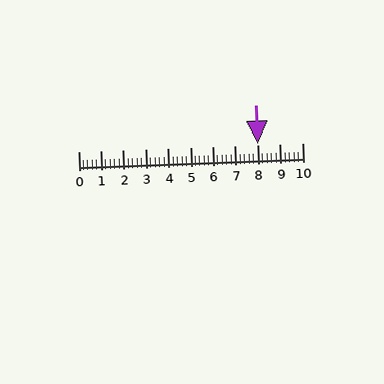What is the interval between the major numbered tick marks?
The major tick marks are spaced 1 units apart.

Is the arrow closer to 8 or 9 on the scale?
The arrow is closer to 8.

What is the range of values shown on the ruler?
The ruler shows values from 0 to 10.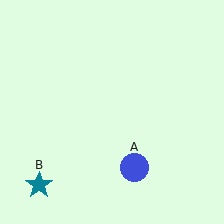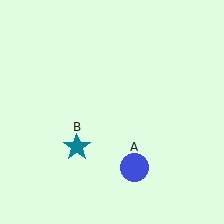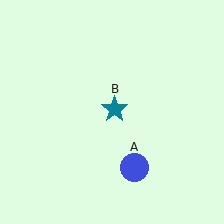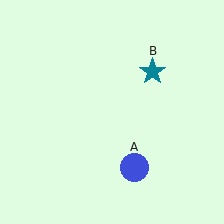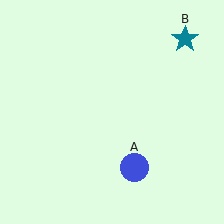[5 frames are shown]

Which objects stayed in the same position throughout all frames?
Blue circle (object A) remained stationary.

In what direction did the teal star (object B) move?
The teal star (object B) moved up and to the right.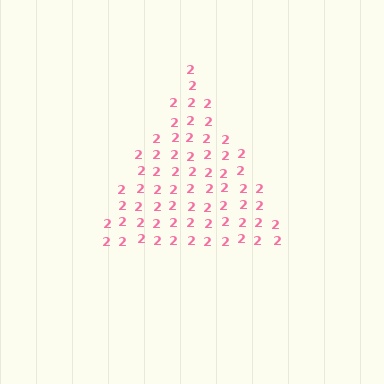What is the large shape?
The large shape is a triangle.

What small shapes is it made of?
It is made of small digit 2's.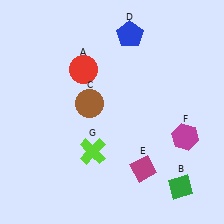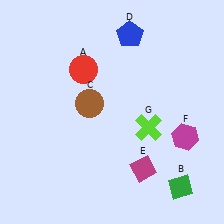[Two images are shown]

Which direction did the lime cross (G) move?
The lime cross (G) moved right.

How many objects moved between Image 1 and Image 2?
1 object moved between the two images.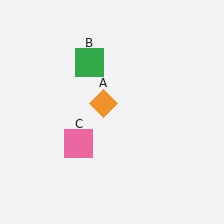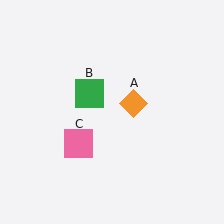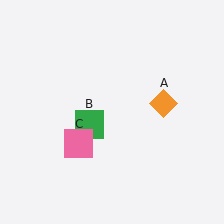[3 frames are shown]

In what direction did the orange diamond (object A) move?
The orange diamond (object A) moved right.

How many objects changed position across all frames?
2 objects changed position: orange diamond (object A), green square (object B).